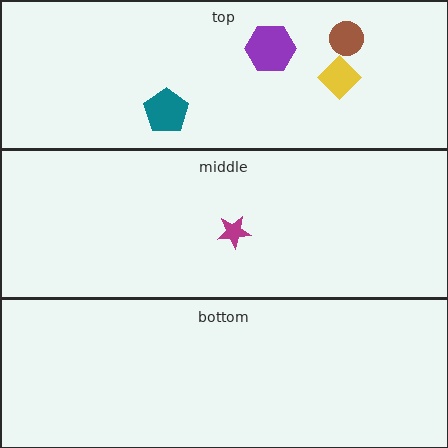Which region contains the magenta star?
The middle region.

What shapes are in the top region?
The brown circle, the yellow diamond, the teal pentagon, the purple hexagon.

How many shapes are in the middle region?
1.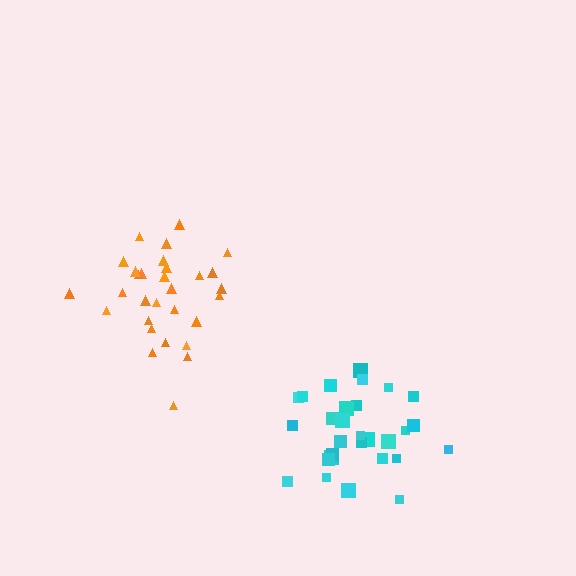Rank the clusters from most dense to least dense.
orange, cyan.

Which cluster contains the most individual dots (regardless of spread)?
Orange (30).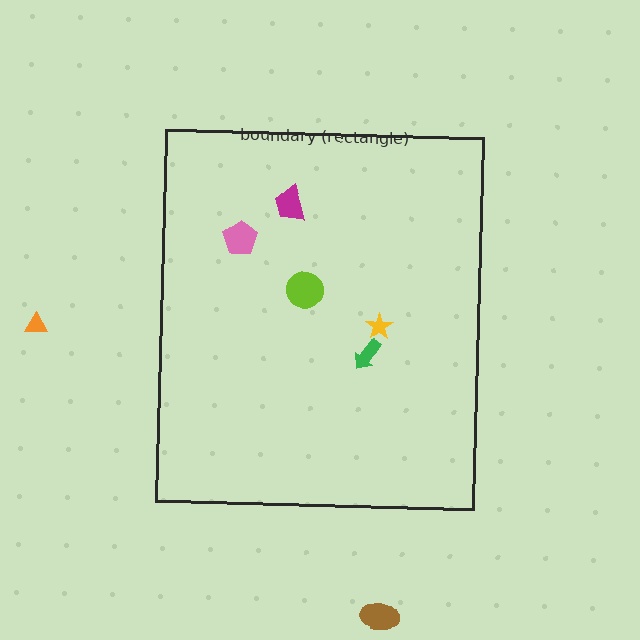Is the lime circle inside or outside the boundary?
Inside.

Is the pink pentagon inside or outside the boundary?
Inside.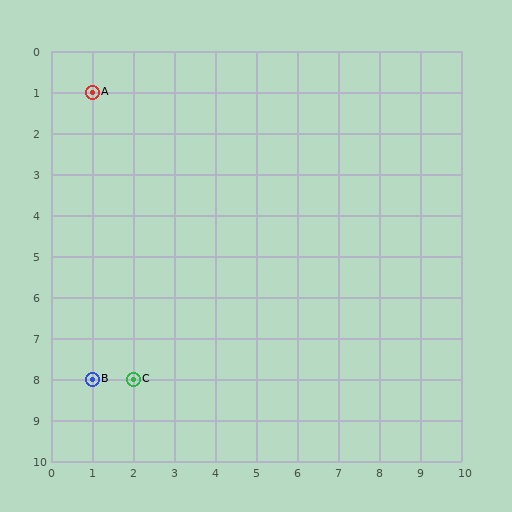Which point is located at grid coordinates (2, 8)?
Point C is at (2, 8).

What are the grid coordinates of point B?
Point B is at grid coordinates (1, 8).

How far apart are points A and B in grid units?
Points A and B are 7 rows apart.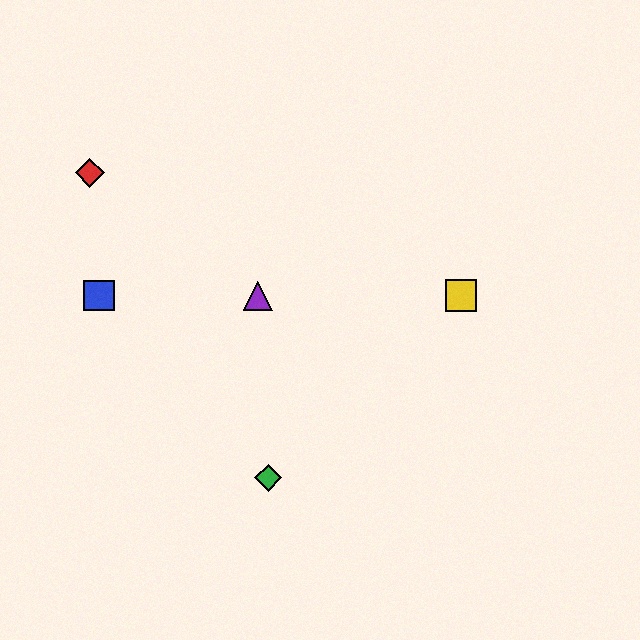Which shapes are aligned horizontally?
The blue square, the yellow square, the purple triangle are aligned horizontally.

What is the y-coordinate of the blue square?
The blue square is at y≈296.